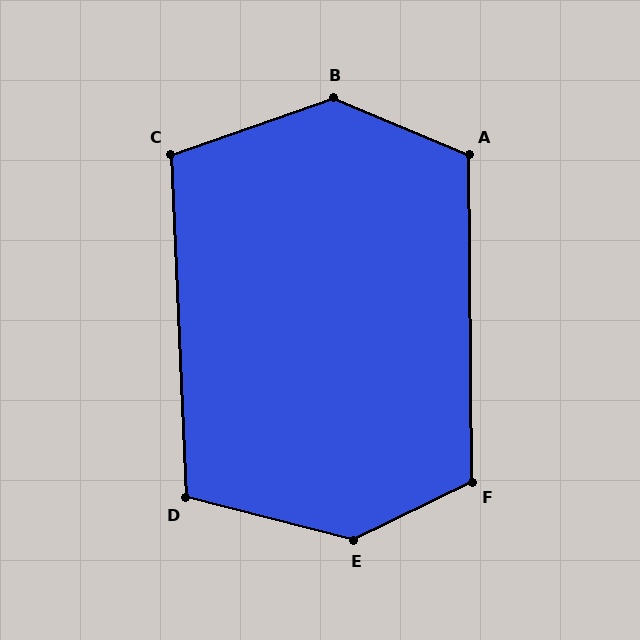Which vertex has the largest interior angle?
E, at approximately 140 degrees.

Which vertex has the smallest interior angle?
C, at approximately 107 degrees.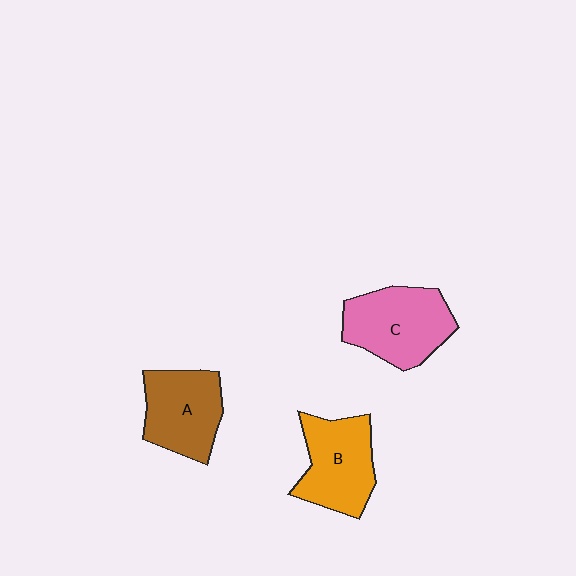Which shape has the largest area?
Shape C (pink).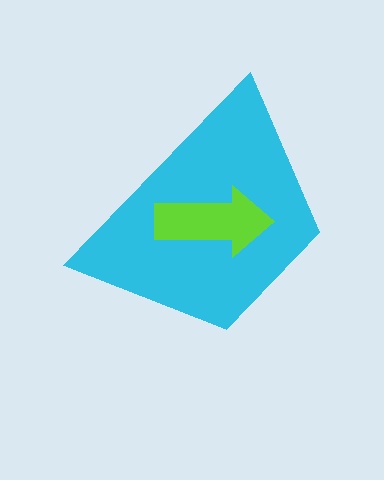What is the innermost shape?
The lime arrow.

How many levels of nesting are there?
2.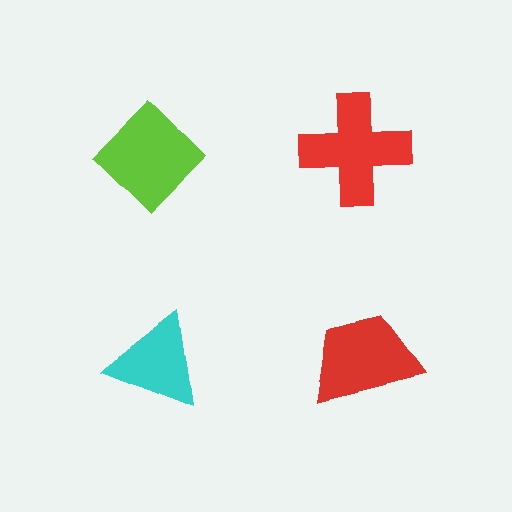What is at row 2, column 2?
A red trapezoid.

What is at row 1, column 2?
A red cross.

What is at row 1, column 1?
A lime diamond.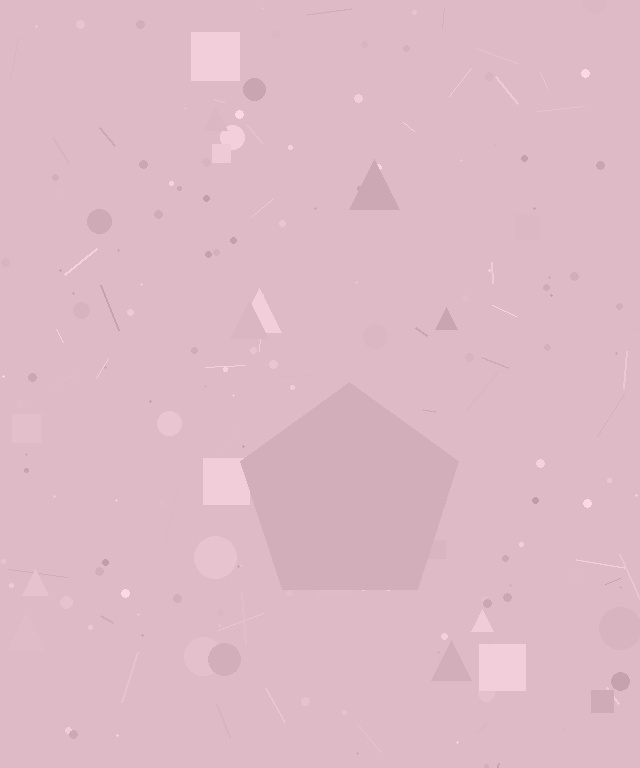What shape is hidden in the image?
A pentagon is hidden in the image.